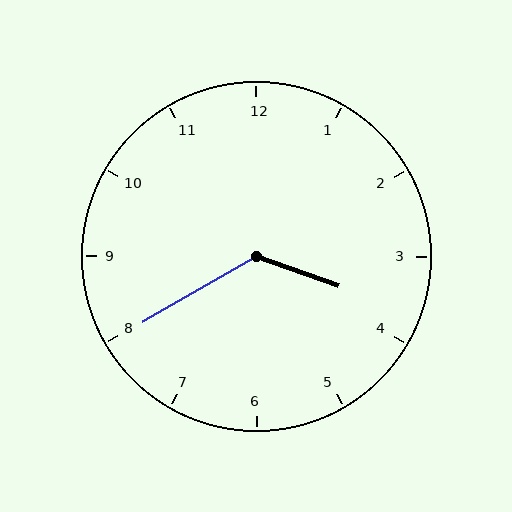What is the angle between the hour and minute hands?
Approximately 130 degrees.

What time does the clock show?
3:40.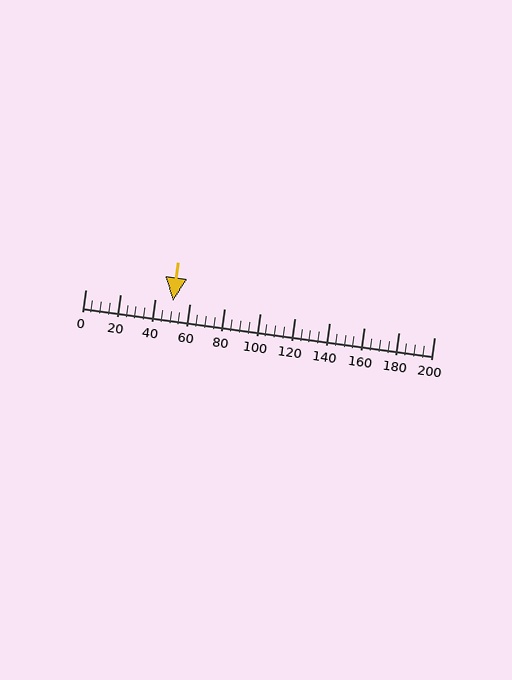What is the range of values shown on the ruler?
The ruler shows values from 0 to 200.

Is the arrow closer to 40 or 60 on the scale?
The arrow is closer to 60.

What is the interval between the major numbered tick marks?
The major tick marks are spaced 20 units apart.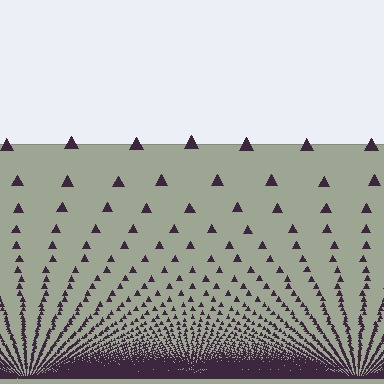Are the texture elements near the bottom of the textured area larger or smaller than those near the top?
Smaller. The gradient is inverted — elements near the bottom are smaller and denser.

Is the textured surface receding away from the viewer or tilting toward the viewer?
The surface appears to tilt toward the viewer. Texture elements get larger and sparser toward the top.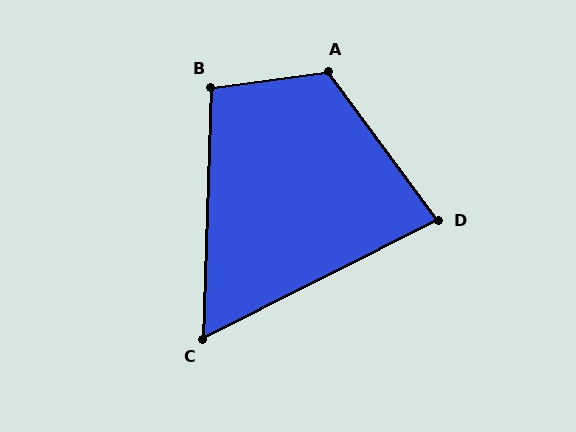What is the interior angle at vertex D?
Approximately 81 degrees (acute).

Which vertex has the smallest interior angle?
C, at approximately 61 degrees.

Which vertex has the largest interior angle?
A, at approximately 119 degrees.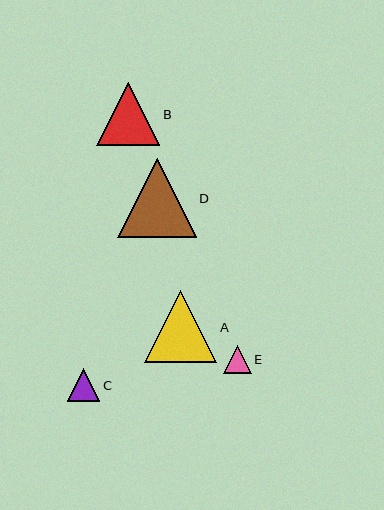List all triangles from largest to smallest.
From largest to smallest: D, A, B, C, E.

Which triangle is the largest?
Triangle D is the largest with a size of approximately 79 pixels.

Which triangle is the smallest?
Triangle E is the smallest with a size of approximately 28 pixels.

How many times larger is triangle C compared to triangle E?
Triangle C is approximately 1.2 times the size of triangle E.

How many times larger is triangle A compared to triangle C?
Triangle A is approximately 2.2 times the size of triangle C.